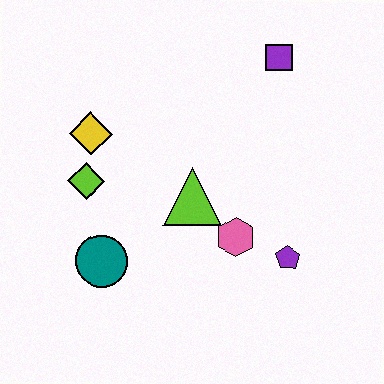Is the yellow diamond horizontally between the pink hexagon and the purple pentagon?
No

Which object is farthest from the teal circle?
The purple square is farthest from the teal circle.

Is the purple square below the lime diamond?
No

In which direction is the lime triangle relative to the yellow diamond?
The lime triangle is to the right of the yellow diamond.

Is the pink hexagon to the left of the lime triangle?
No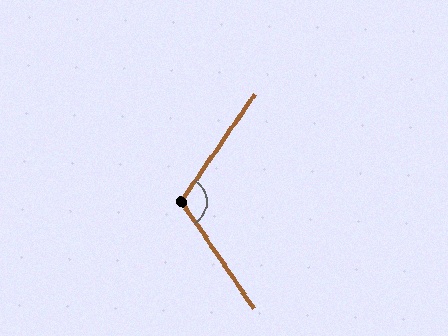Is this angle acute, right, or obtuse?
It is obtuse.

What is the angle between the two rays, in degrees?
Approximately 112 degrees.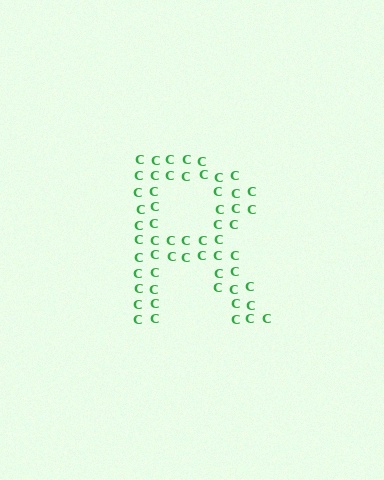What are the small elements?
The small elements are letter C's.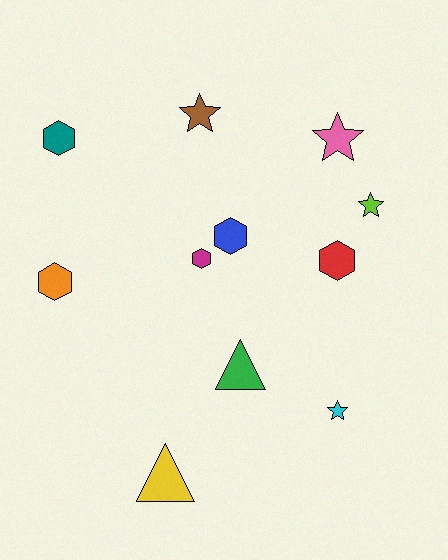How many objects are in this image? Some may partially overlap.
There are 11 objects.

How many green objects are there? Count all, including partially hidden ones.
There is 1 green object.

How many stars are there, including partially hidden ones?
There are 4 stars.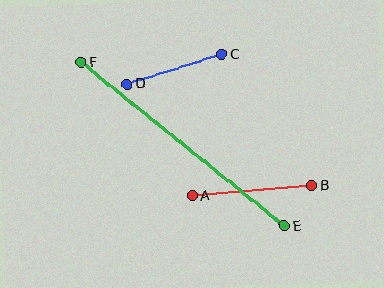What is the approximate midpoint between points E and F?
The midpoint is at approximately (183, 144) pixels.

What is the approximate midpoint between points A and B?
The midpoint is at approximately (252, 191) pixels.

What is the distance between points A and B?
The distance is approximately 120 pixels.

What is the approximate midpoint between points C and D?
The midpoint is at approximately (174, 69) pixels.